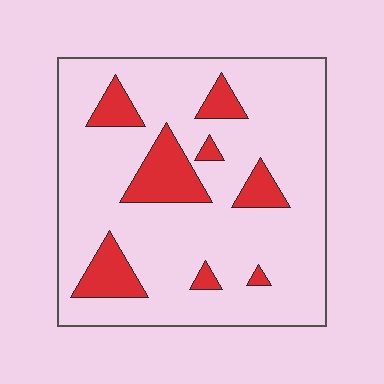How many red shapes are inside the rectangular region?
8.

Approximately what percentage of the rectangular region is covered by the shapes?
Approximately 15%.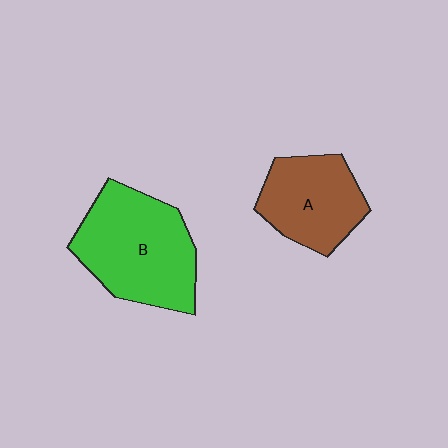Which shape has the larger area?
Shape B (green).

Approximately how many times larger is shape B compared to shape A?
Approximately 1.4 times.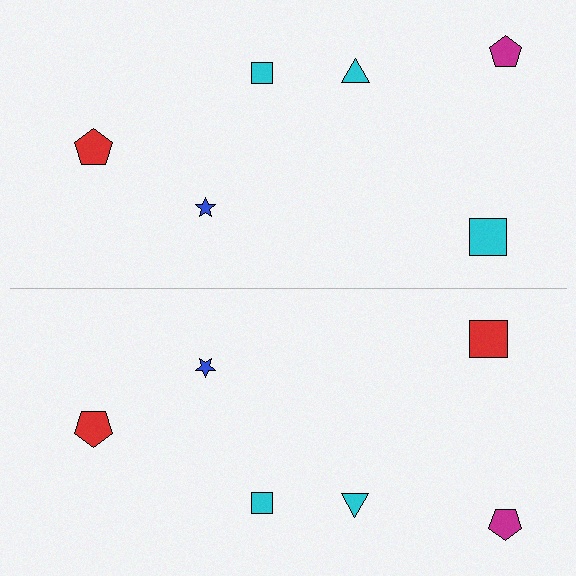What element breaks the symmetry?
The red square on the bottom side breaks the symmetry — its mirror counterpart is cyan.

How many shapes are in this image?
There are 12 shapes in this image.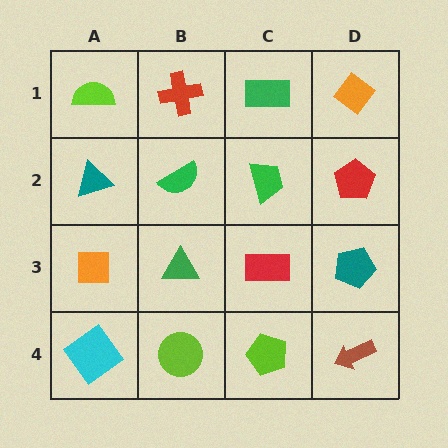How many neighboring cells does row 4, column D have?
2.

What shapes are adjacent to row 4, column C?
A red rectangle (row 3, column C), a lime circle (row 4, column B), a brown arrow (row 4, column D).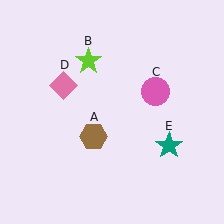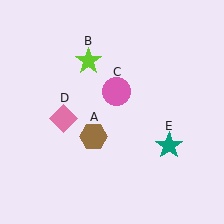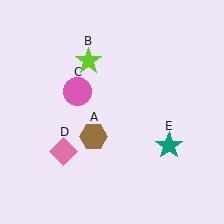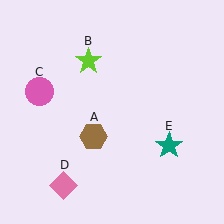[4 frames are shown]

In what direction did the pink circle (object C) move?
The pink circle (object C) moved left.